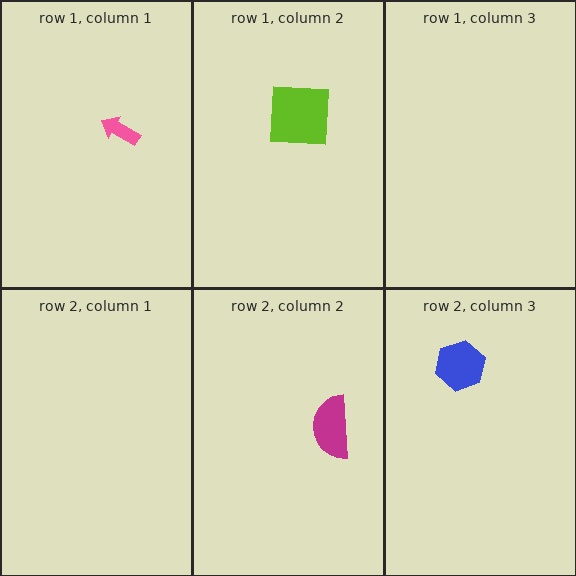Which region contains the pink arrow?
The row 1, column 1 region.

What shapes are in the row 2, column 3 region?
The blue hexagon.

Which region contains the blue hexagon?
The row 2, column 3 region.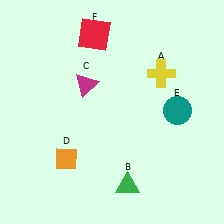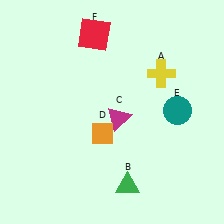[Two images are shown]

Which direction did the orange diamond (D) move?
The orange diamond (D) moved right.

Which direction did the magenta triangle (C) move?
The magenta triangle (C) moved down.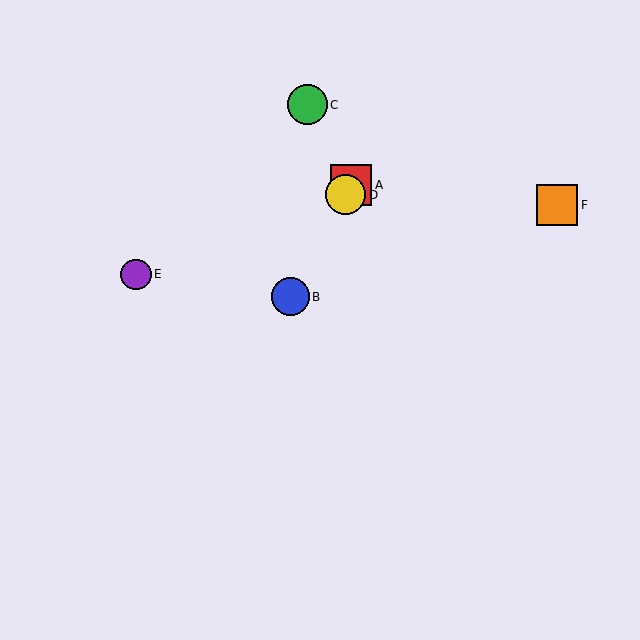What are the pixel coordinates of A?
Object A is at (351, 185).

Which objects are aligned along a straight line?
Objects A, B, D are aligned along a straight line.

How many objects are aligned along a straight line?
3 objects (A, B, D) are aligned along a straight line.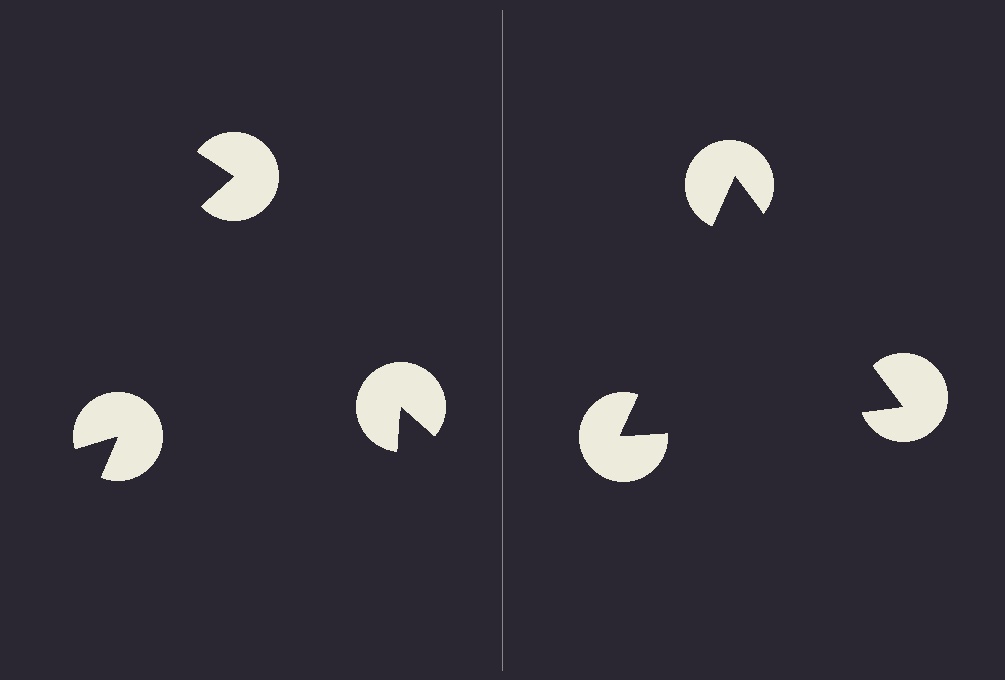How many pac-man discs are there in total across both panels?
6 — 3 on each side.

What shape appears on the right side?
An illusory triangle.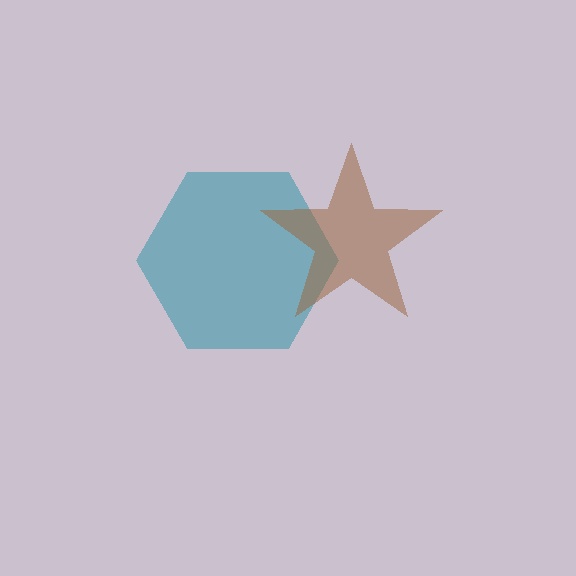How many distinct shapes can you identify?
There are 2 distinct shapes: a teal hexagon, a brown star.